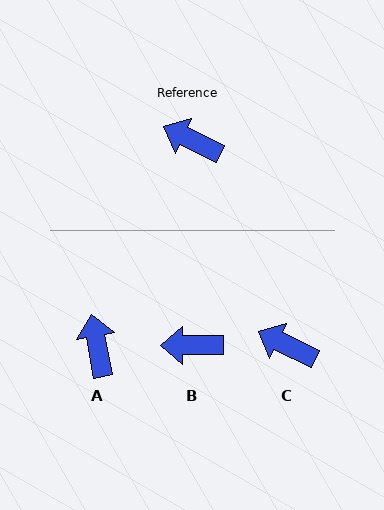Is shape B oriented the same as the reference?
No, it is off by about 26 degrees.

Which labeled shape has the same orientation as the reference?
C.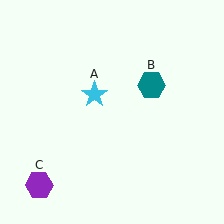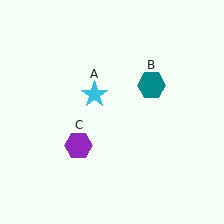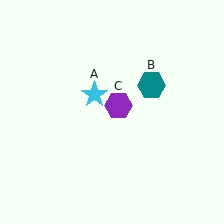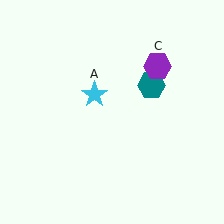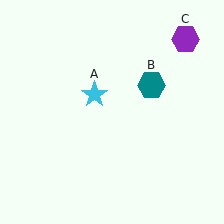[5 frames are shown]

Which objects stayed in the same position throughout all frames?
Cyan star (object A) and teal hexagon (object B) remained stationary.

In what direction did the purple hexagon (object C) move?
The purple hexagon (object C) moved up and to the right.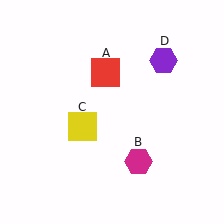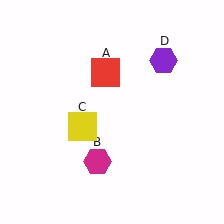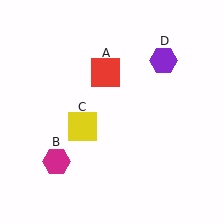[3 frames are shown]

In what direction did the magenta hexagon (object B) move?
The magenta hexagon (object B) moved left.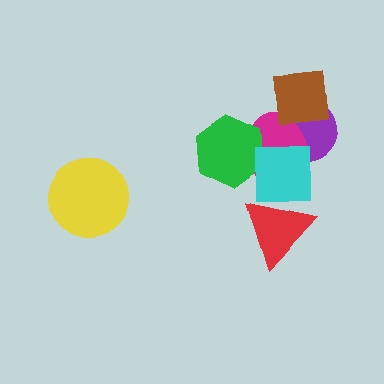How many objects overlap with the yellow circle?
0 objects overlap with the yellow circle.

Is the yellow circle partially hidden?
No, no other shape covers it.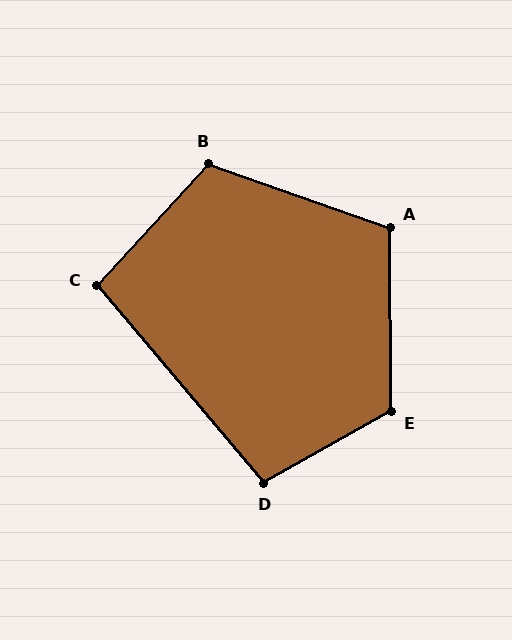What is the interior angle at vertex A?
Approximately 110 degrees (obtuse).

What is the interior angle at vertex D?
Approximately 101 degrees (obtuse).